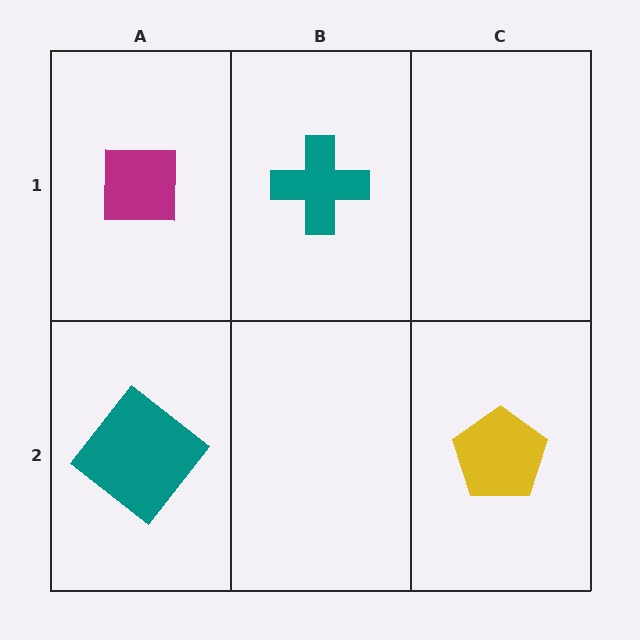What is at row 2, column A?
A teal diamond.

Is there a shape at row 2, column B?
No, that cell is empty.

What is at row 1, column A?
A magenta square.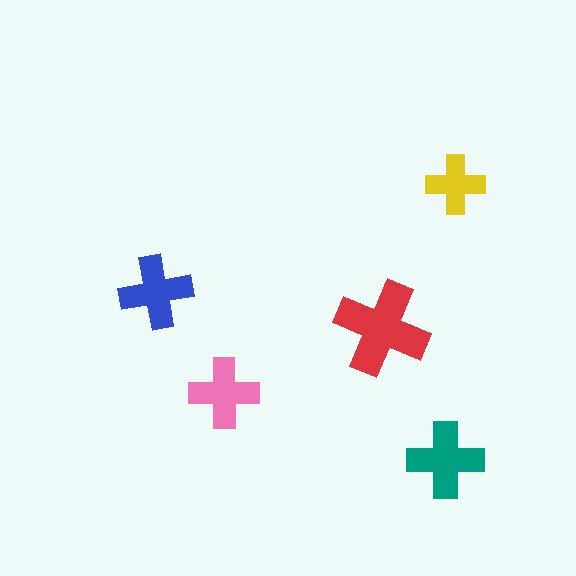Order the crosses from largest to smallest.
the red one, the teal one, the blue one, the pink one, the yellow one.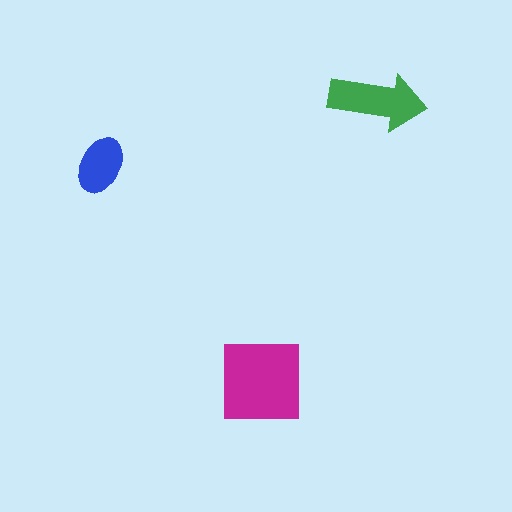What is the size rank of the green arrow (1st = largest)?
2nd.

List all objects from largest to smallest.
The magenta square, the green arrow, the blue ellipse.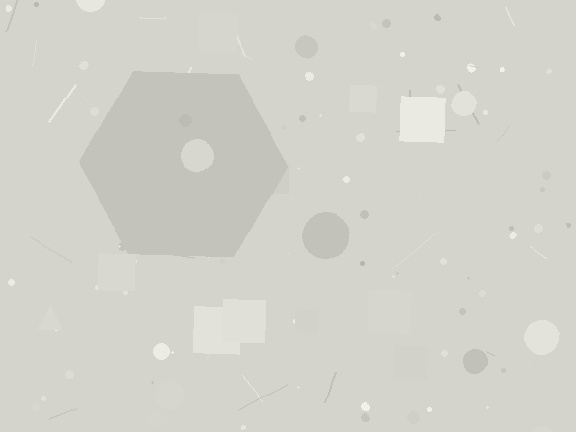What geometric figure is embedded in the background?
A hexagon is embedded in the background.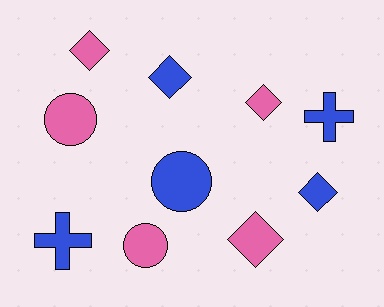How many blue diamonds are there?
There are 2 blue diamonds.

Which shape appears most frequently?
Diamond, with 5 objects.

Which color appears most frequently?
Blue, with 5 objects.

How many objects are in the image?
There are 10 objects.